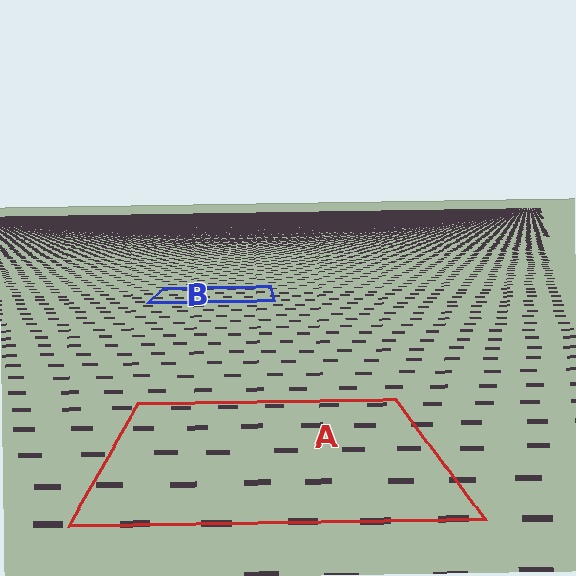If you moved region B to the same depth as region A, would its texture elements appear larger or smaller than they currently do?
They would appear larger. At a closer depth, the same texture elements are projected at a bigger on-screen size.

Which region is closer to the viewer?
Region A is closer. The texture elements there are larger and more spread out.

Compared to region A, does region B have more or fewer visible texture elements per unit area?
Region B has more texture elements per unit area — they are packed more densely because it is farther away.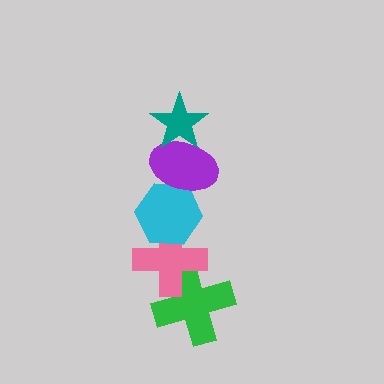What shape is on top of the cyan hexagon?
The purple ellipse is on top of the cyan hexagon.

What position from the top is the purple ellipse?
The purple ellipse is 2nd from the top.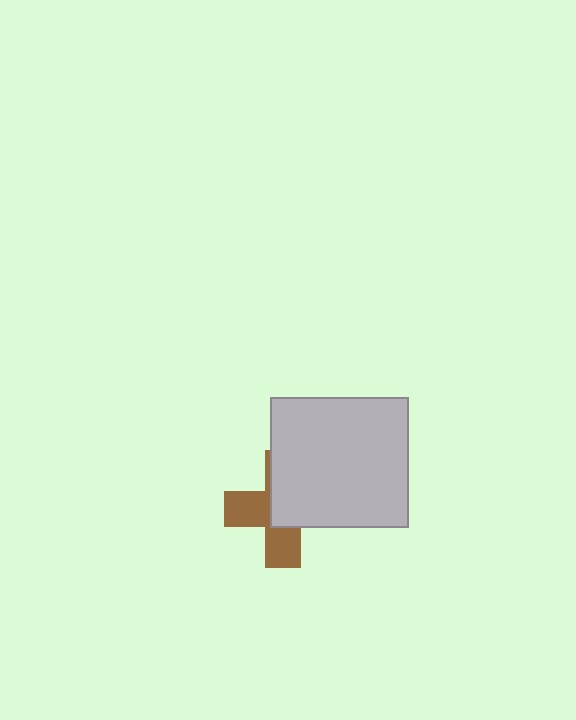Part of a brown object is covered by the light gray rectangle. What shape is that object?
It is a cross.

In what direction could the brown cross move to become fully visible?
The brown cross could move toward the lower-left. That would shift it out from behind the light gray rectangle entirely.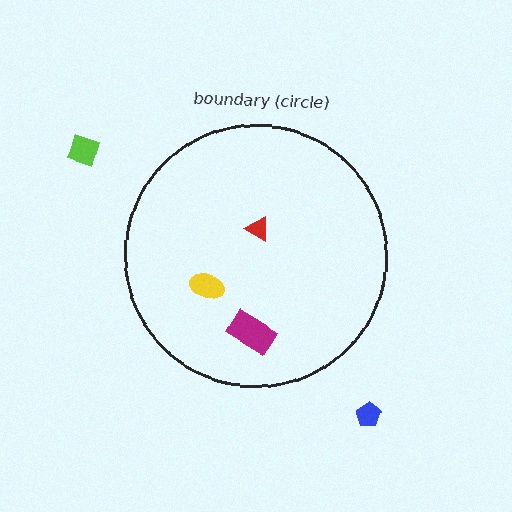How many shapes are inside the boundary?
3 inside, 2 outside.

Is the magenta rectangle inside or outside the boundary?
Inside.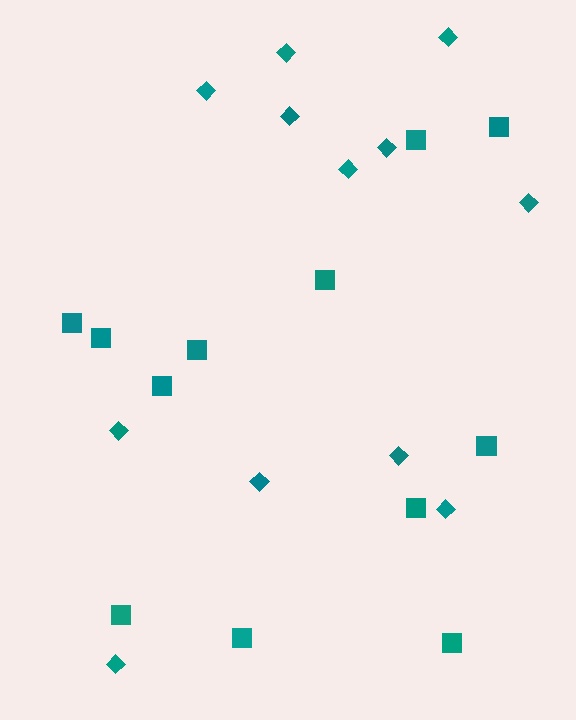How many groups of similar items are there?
There are 2 groups: one group of squares (12) and one group of diamonds (12).